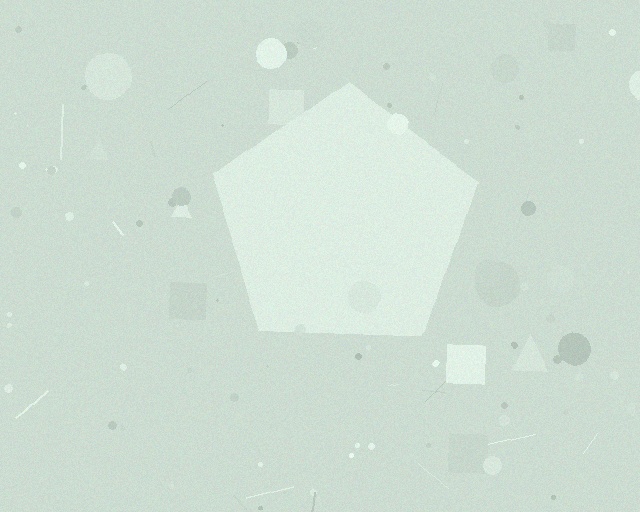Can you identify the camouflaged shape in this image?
The camouflaged shape is a pentagon.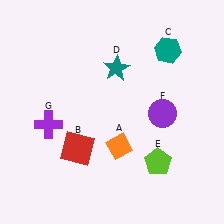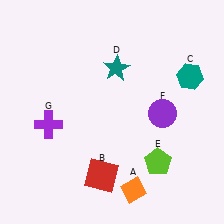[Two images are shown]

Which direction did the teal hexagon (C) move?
The teal hexagon (C) moved down.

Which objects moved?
The objects that moved are: the orange diamond (A), the red square (B), the teal hexagon (C).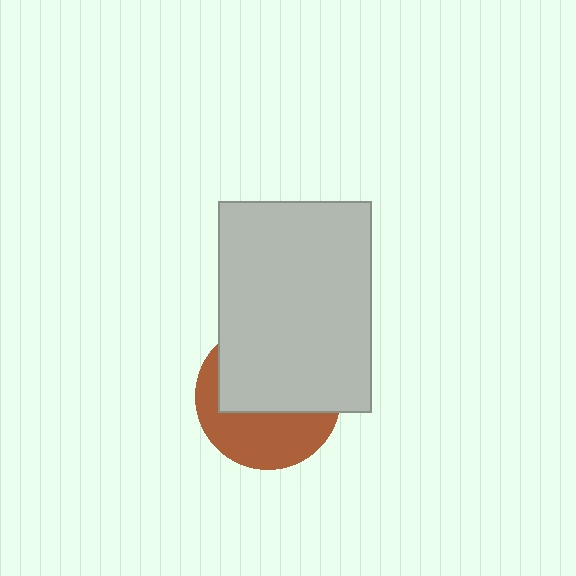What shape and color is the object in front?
The object in front is a light gray rectangle.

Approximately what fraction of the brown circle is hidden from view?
Roughly 58% of the brown circle is hidden behind the light gray rectangle.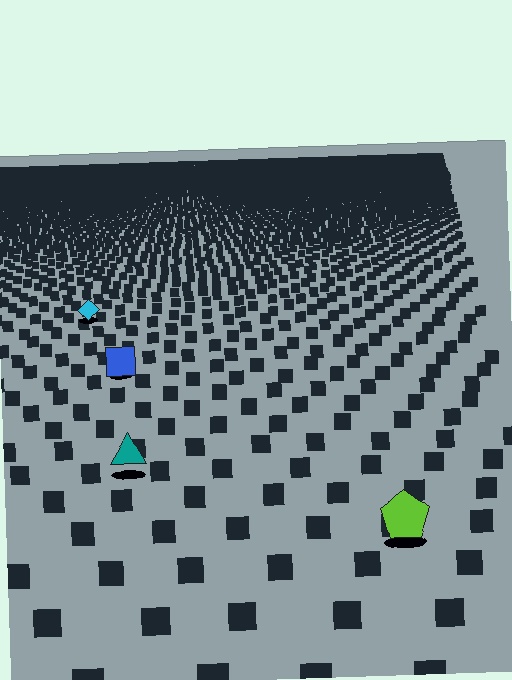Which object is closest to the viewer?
The lime pentagon is closest. The texture marks near it are larger and more spread out.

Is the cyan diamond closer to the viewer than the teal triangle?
No. The teal triangle is closer — you can tell from the texture gradient: the ground texture is coarser near it.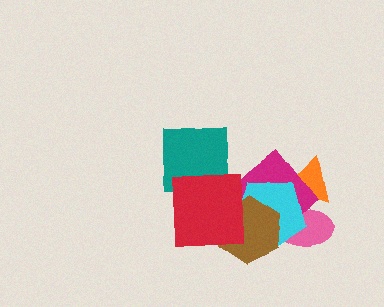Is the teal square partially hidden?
Yes, it is partially covered by another shape.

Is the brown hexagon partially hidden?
Yes, it is partially covered by another shape.